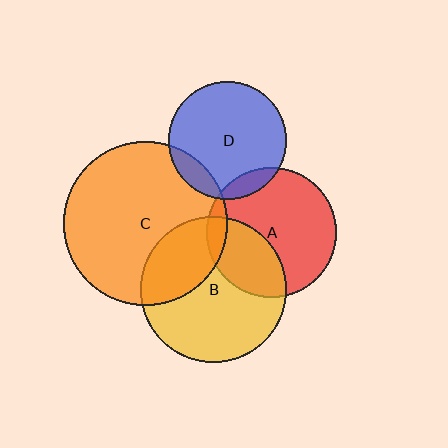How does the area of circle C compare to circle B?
Approximately 1.3 times.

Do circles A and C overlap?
Yes.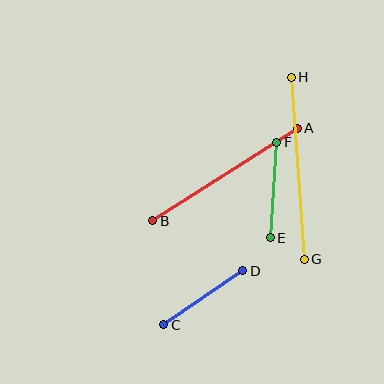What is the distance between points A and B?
The distance is approximately 171 pixels.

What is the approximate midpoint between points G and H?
The midpoint is at approximately (298, 168) pixels.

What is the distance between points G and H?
The distance is approximately 182 pixels.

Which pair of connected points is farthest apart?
Points G and H are farthest apart.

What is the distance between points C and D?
The distance is approximately 96 pixels.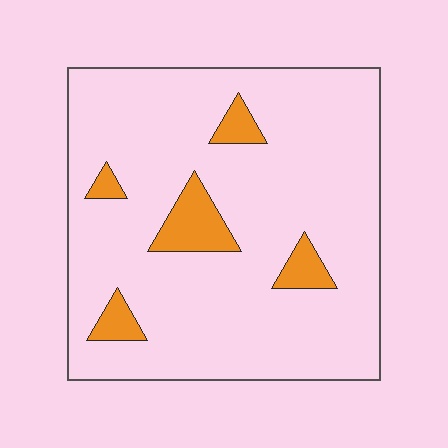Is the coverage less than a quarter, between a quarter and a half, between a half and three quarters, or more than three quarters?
Less than a quarter.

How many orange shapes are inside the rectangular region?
5.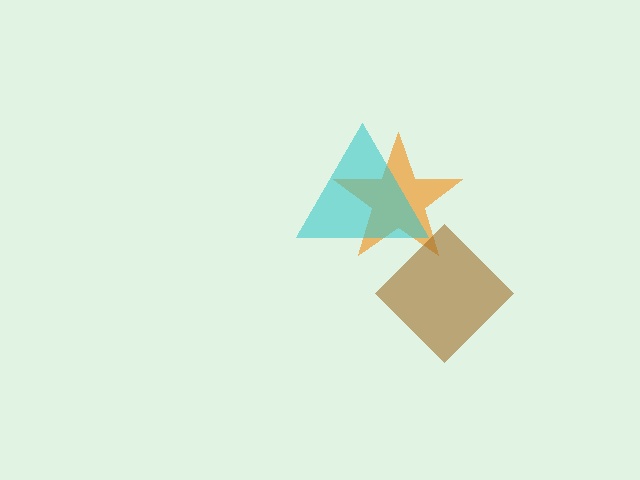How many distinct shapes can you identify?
There are 3 distinct shapes: an orange star, a cyan triangle, a brown diamond.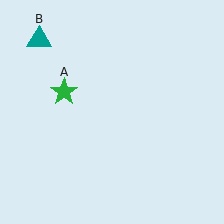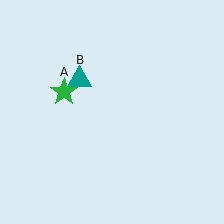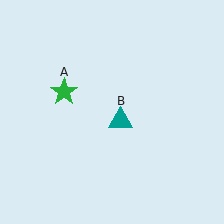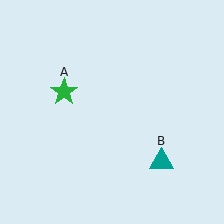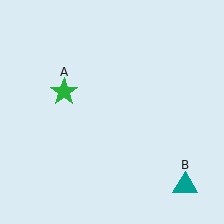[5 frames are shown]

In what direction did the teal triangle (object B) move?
The teal triangle (object B) moved down and to the right.